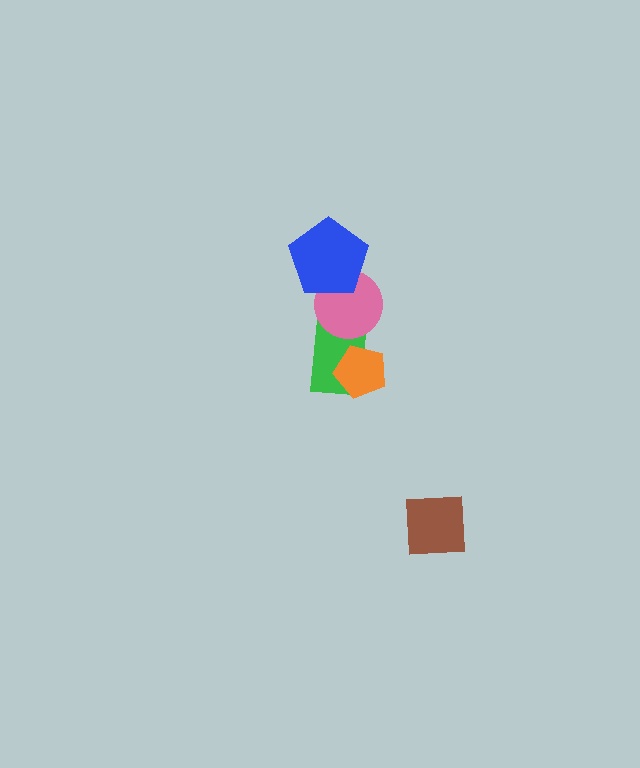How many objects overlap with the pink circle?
2 objects overlap with the pink circle.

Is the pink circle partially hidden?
Yes, it is partially covered by another shape.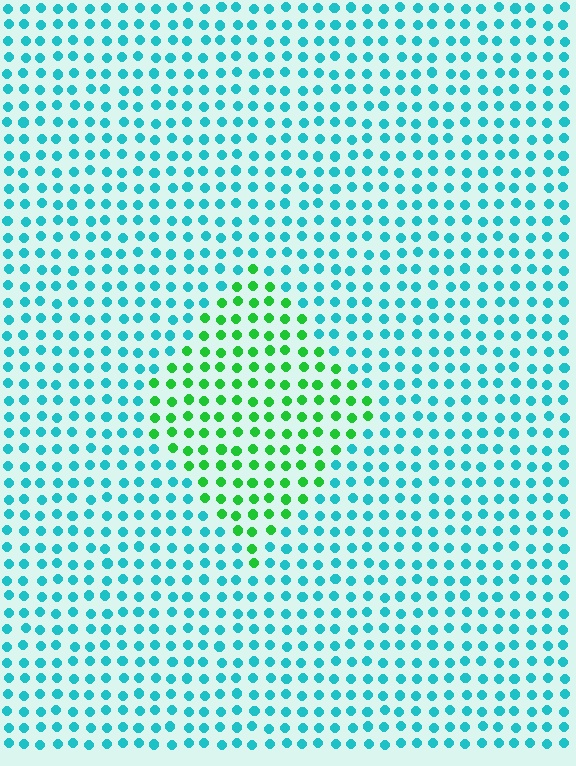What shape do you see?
I see a diamond.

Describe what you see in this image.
The image is filled with small cyan elements in a uniform arrangement. A diamond-shaped region is visible where the elements are tinted to a slightly different hue, forming a subtle color boundary.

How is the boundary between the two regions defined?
The boundary is defined purely by a slight shift in hue (about 54 degrees). Spacing, size, and orientation are identical on both sides.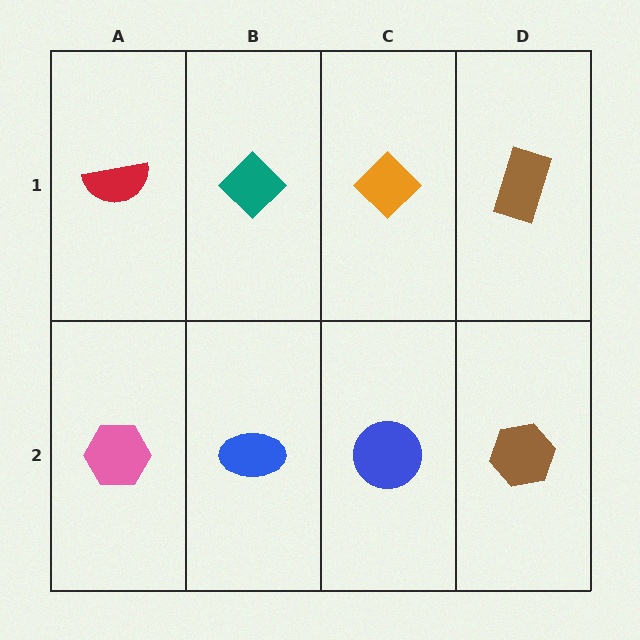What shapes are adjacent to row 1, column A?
A pink hexagon (row 2, column A), a teal diamond (row 1, column B).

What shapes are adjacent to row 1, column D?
A brown hexagon (row 2, column D), an orange diamond (row 1, column C).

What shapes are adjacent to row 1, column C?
A blue circle (row 2, column C), a teal diamond (row 1, column B), a brown rectangle (row 1, column D).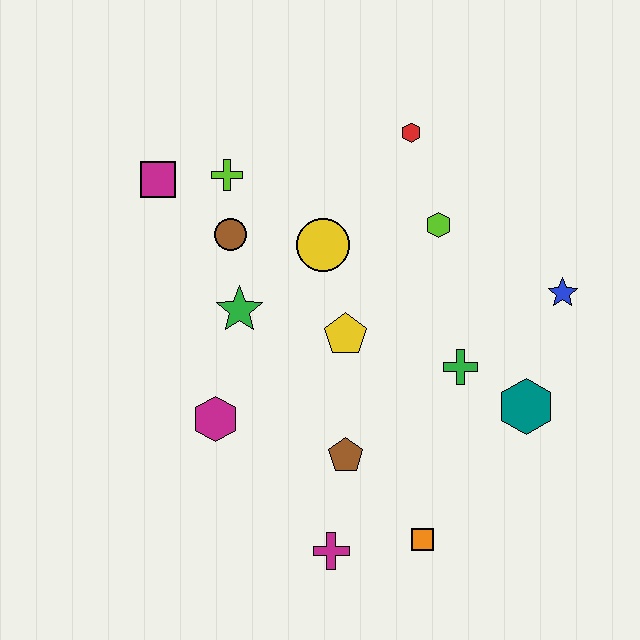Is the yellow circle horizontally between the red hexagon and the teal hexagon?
No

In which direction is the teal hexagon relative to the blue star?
The teal hexagon is below the blue star.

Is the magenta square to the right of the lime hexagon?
No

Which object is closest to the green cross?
The teal hexagon is closest to the green cross.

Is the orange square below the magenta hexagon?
Yes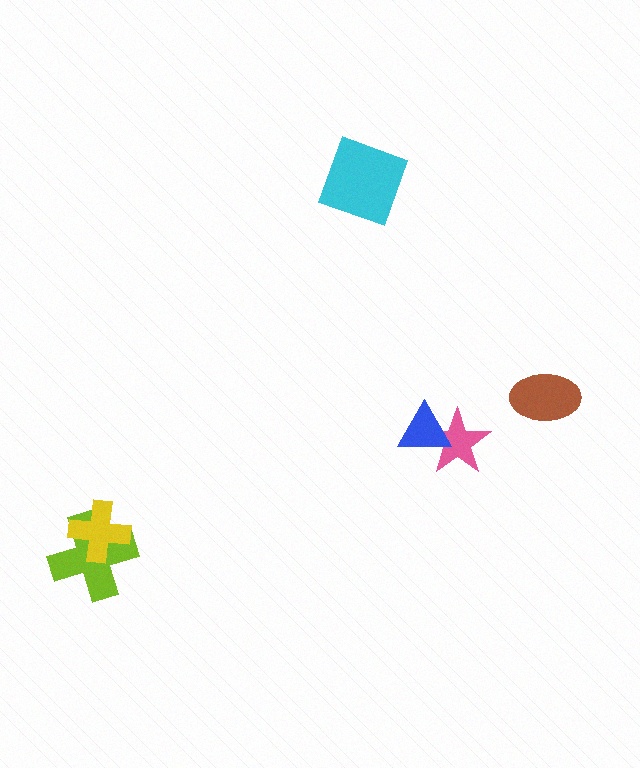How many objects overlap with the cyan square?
0 objects overlap with the cyan square.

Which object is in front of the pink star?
The blue triangle is in front of the pink star.